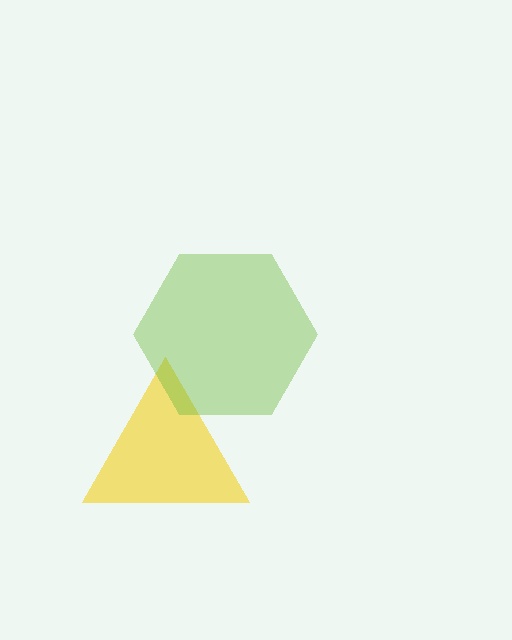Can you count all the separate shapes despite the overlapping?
Yes, there are 2 separate shapes.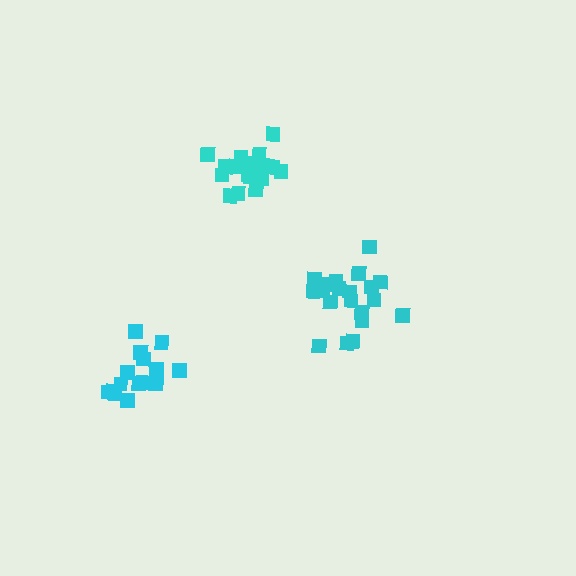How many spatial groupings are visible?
There are 3 spatial groupings.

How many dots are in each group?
Group 1: 15 dots, Group 2: 21 dots, Group 3: 21 dots (57 total).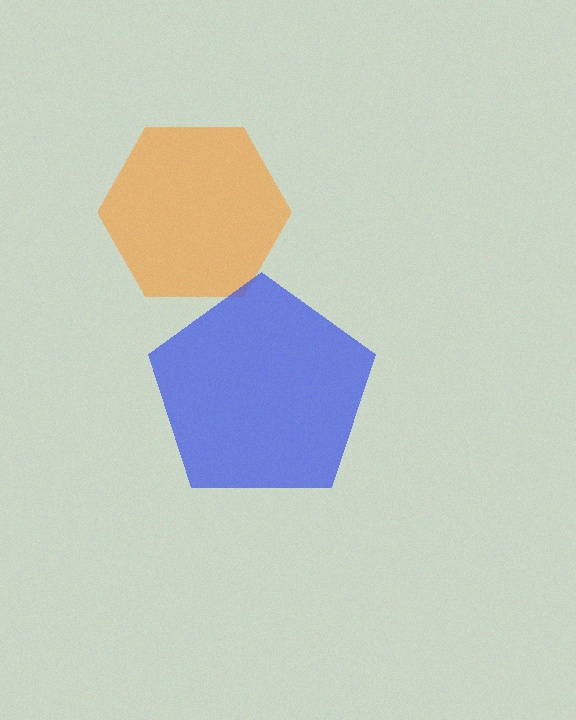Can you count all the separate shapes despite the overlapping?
Yes, there are 2 separate shapes.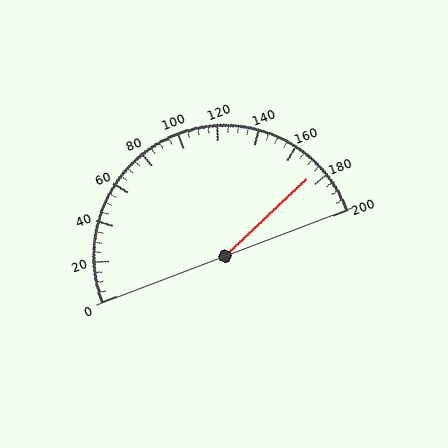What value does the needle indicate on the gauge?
The needle indicates approximately 175.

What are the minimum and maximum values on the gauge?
The gauge ranges from 0 to 200.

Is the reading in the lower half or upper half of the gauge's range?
The reading is in the upper half of the range (0 to 200).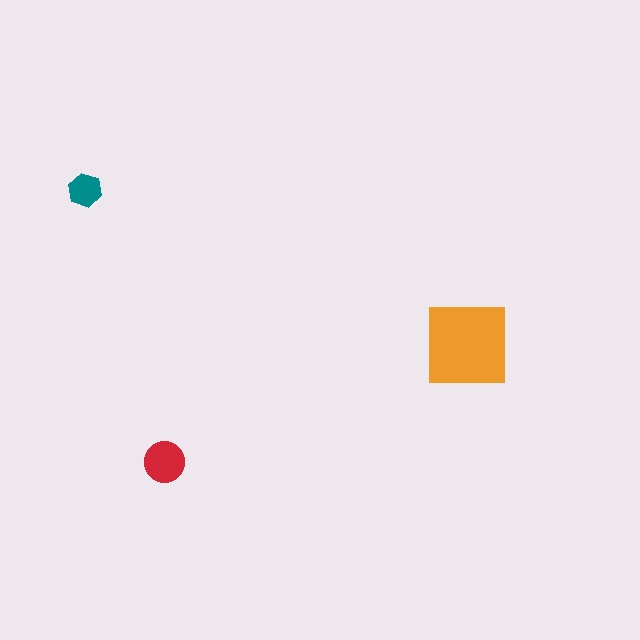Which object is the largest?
The orange square.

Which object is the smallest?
The teal hexagon.